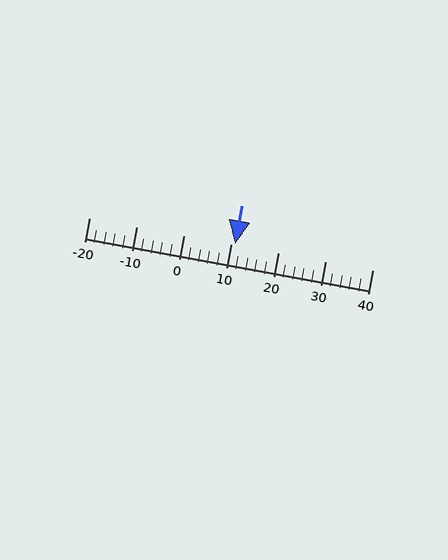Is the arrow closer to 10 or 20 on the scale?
The arrow is closer to 10.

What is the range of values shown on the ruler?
The ruler shows values from -20 to 40.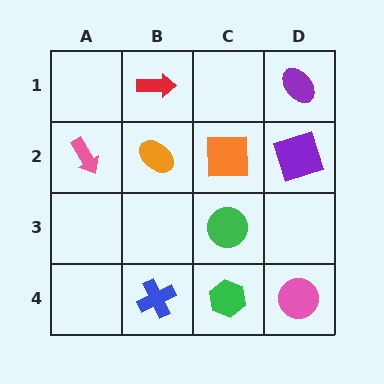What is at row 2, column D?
A purple square.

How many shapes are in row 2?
4 shapes.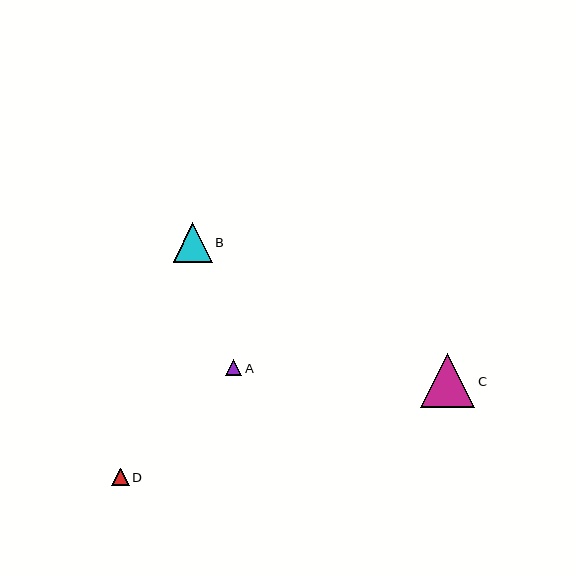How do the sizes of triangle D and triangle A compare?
Triangle D and triangle A are approximately the same size.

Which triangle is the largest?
Triangle C is the largest with a size of approximately 54 pixels.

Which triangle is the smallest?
Triangle A is the smallest with a size of approximately 16 pixels.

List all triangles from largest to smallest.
From largest to smallest: C, B, D, A.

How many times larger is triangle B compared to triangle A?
Triangle B is approximately 2.4 times the size of triangle A.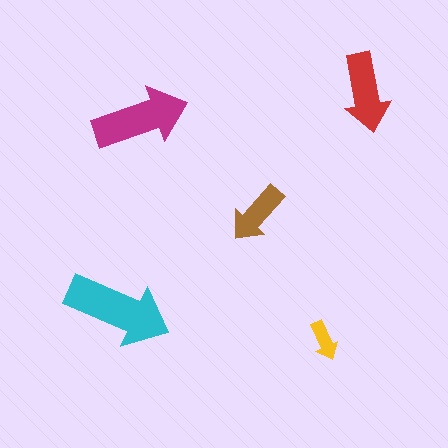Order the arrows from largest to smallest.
the cyan one, the magenta one, the red one, the brown one, the yellow one.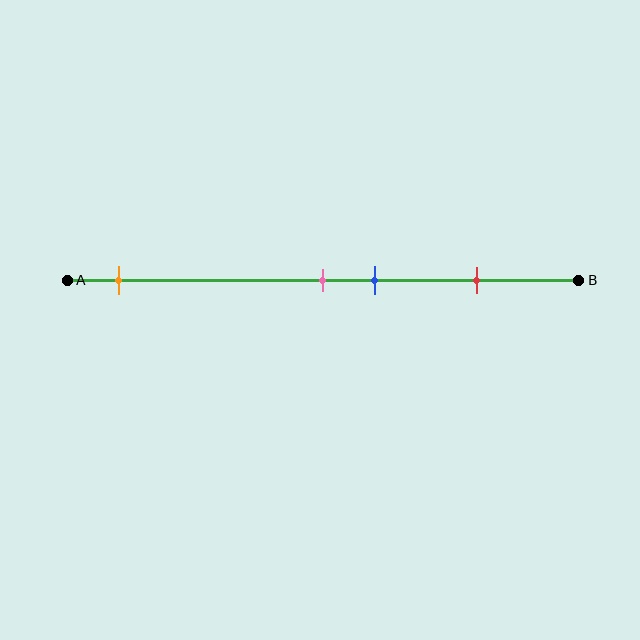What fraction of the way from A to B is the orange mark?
The orange mark is approximately 10% (0.1) of the way from A to B.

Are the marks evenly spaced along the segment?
No, the marks are not evenly spaced.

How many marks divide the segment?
There are 4 marks dividing the segment.